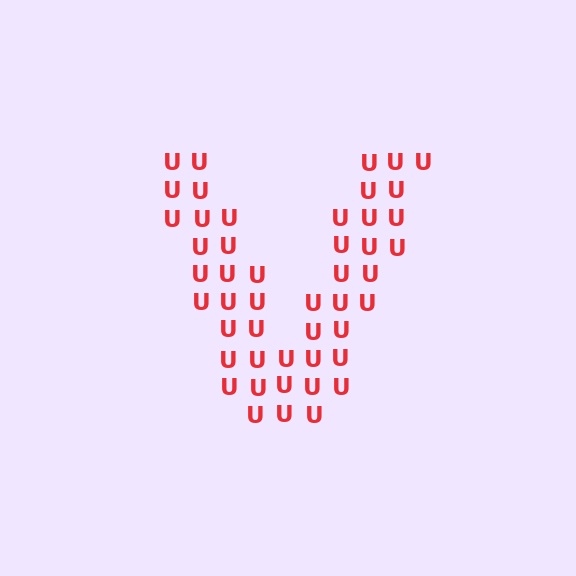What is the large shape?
The large shape is the letter V.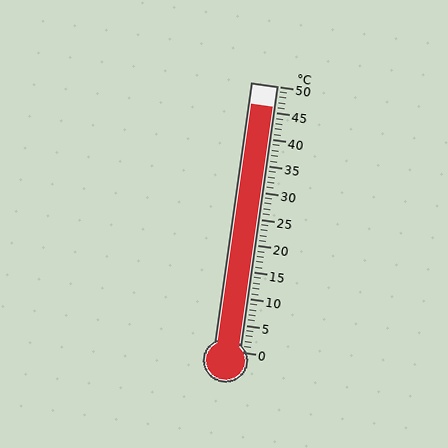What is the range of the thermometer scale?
The thermometer scale ranges from 0°C to 50°C.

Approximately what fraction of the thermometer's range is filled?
The thermometer is filled to approximately 90% of its range.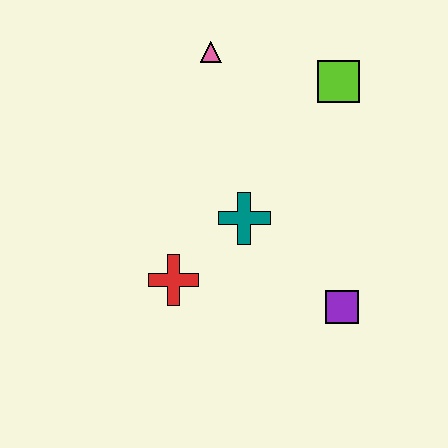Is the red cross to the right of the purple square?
No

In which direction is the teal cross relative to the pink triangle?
The teal cross is below the pink triangle.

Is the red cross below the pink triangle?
Yes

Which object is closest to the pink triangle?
The lime square is closest to the pink triangle.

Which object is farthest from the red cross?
The lime square is farthest from the red cross.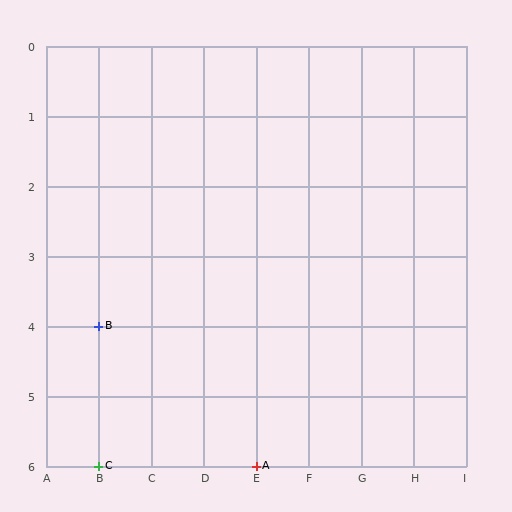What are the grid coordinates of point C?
Point C is at grid coordinates (B, 6).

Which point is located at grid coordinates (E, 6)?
Point A is at (E, 6).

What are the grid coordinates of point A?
Point A is at grid coordinates (E, 6).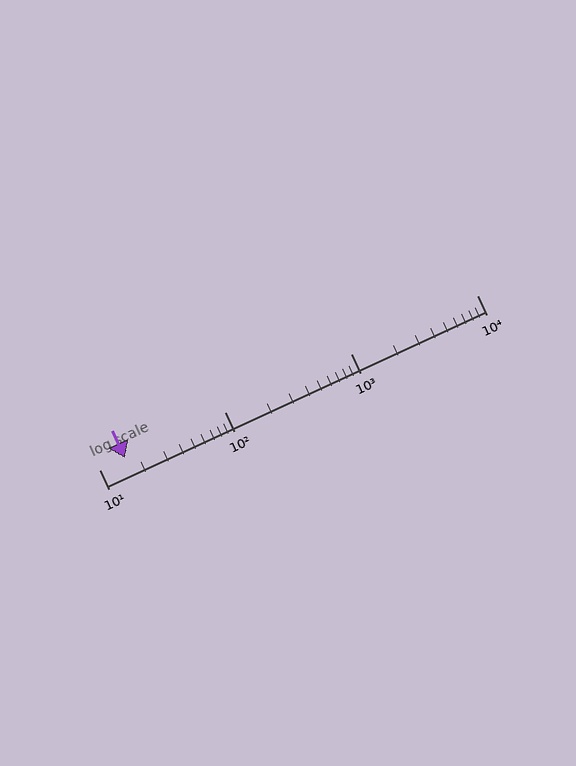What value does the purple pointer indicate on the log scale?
The pointer indicates approximately 16.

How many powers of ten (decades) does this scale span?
The scale spans 3 decades, from 10 to 10000.